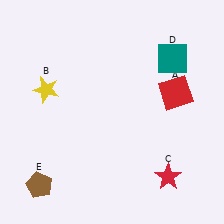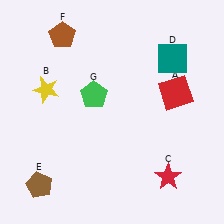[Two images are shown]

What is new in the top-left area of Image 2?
A green pentagon (G) was added in the top-left area of Image 2.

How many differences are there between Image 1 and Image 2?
There are 2 differences between the two images.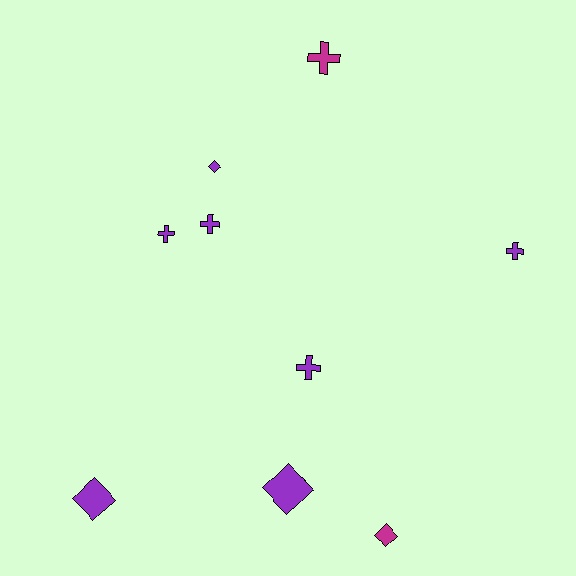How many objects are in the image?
There are 9 objects.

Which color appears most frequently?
Purple, with 7 objects.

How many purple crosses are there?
There are 4 purple crosses.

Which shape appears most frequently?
Cross, with 5 objects.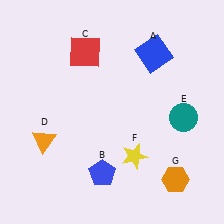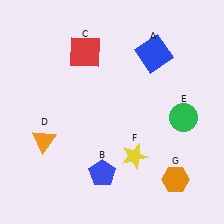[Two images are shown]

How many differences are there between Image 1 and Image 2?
There is 1 difference between the two images.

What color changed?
The circle (E) changed from teal in Image 1 to green in Image 2.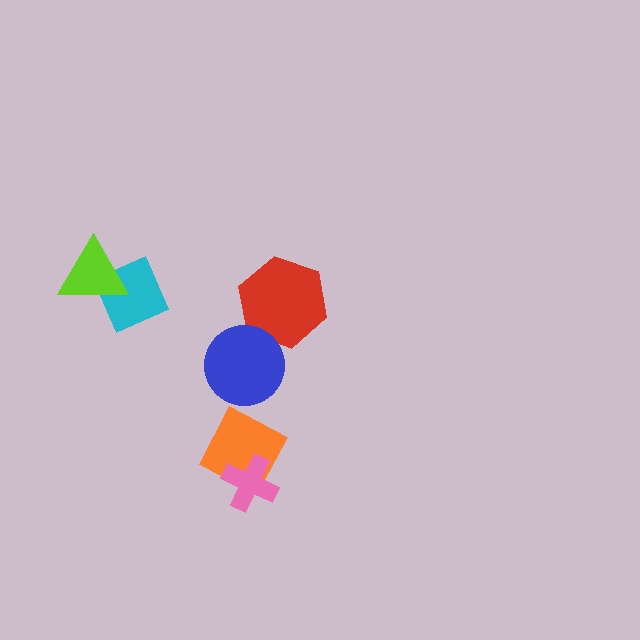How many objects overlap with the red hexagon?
1 object overlaps with the red hexagon.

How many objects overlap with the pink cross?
1 object overlaps with the pink cross.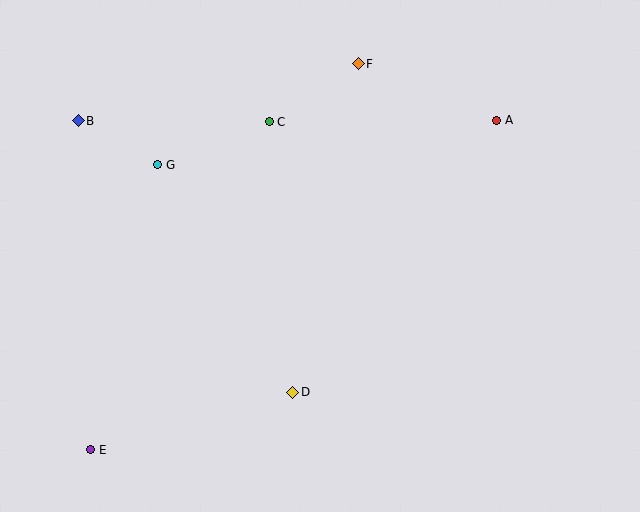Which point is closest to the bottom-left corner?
Point E is closest to the bottom-left corner.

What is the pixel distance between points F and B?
The distance between F and B is 286 pixels.